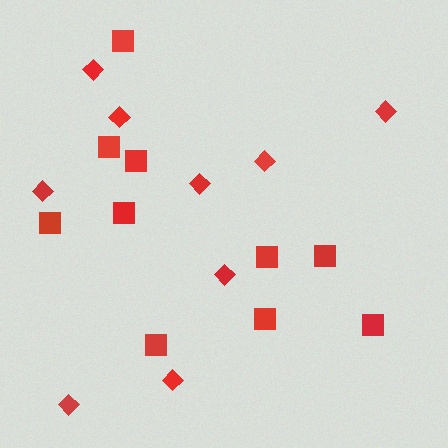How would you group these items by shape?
There are 2 groups: one group of diamonds (9) and one group of squares (10).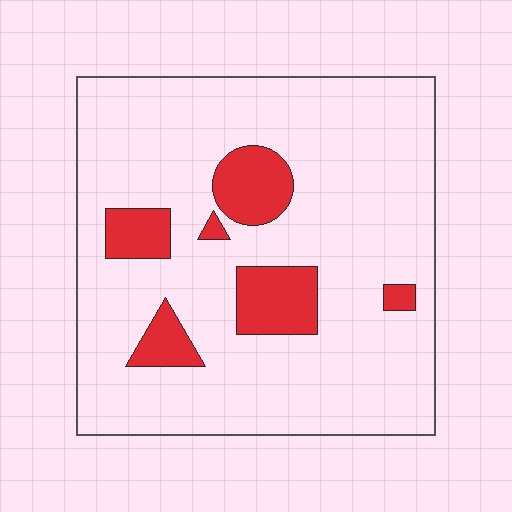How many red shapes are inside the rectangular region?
6.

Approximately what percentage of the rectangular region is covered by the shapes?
Approximately 15%.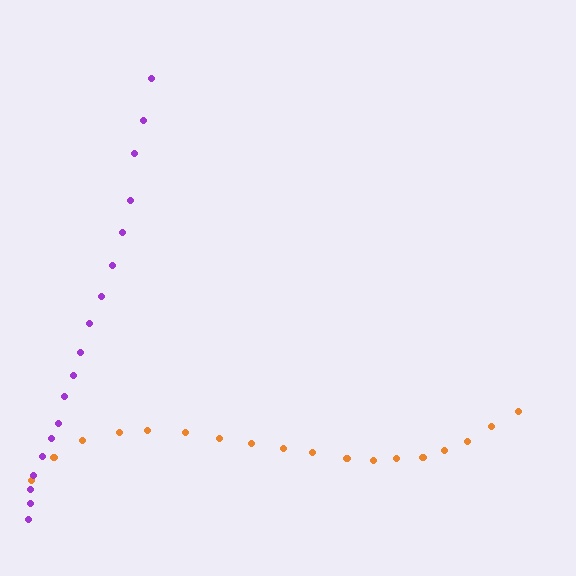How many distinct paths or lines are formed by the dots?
There are 2 distinct paths.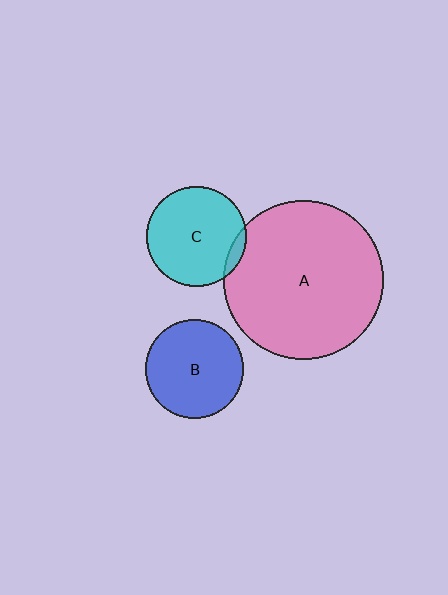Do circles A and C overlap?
Yes.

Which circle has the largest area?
Circle A (pink).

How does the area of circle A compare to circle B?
Approximately 2.6 times.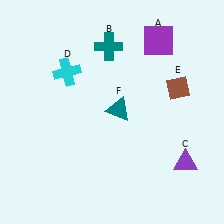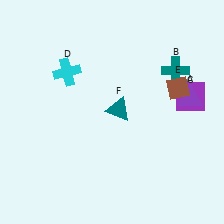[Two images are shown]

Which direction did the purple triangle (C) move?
The purple triangle (C) moved up.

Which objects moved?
The objects that moved are: the purple square (A), the teal cross (B), the purple triangle (C).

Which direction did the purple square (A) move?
The purple square (A) moved down.